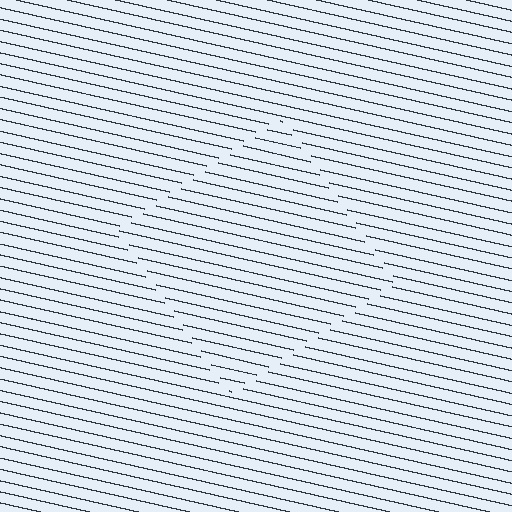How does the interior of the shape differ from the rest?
The interior of the shape contains the same grating, shifted by half a period — the contour is defined by the phase discontinuity where line-ends from the inner and outer gratings abut.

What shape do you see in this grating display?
An illusory square. The interior of the shape contains the same grating, shifted by half a period — the contour is defined by the phase discontinuity where line-ends from the inner and outer gratings abut.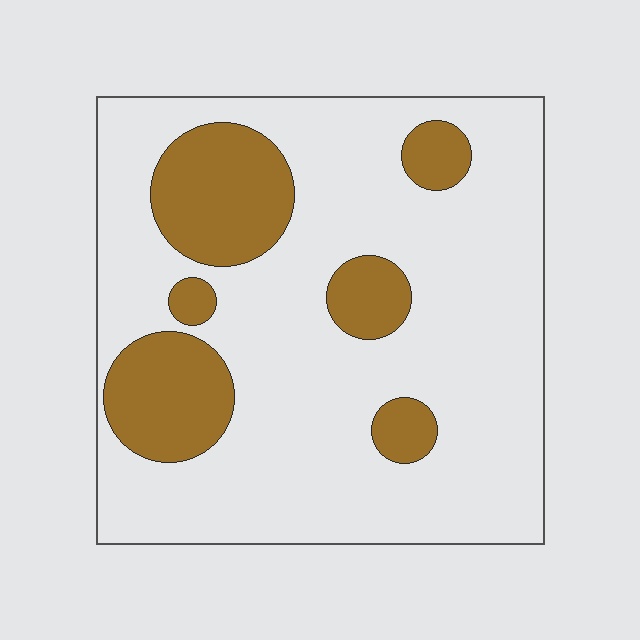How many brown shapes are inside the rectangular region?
6.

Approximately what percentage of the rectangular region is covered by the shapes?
Approximately 20%.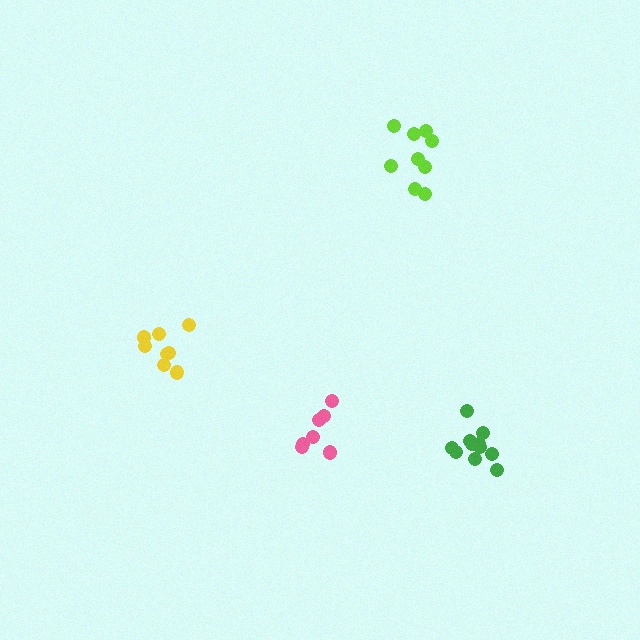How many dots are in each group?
Group 1: 11 dots, Group 2: 8 dots, Group 3: 7 dots, Group 4: 9 dots (35 total).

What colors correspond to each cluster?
The clusters are colored: green, yellow, pink, lime.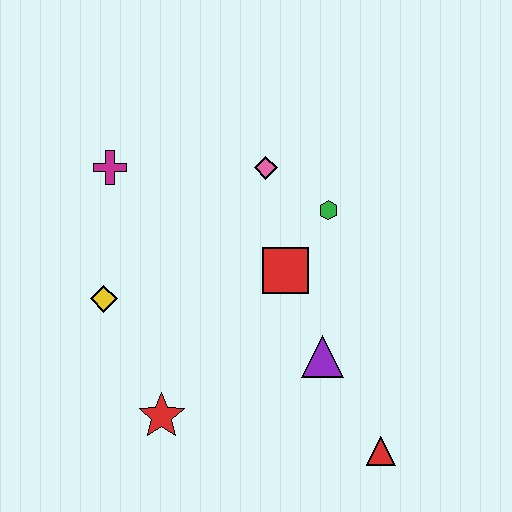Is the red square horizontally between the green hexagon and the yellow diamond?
Yes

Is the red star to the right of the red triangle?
No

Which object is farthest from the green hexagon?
The red star is farthest from the green hexagon.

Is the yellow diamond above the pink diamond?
No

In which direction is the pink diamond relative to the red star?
The pink diamond is above the red star.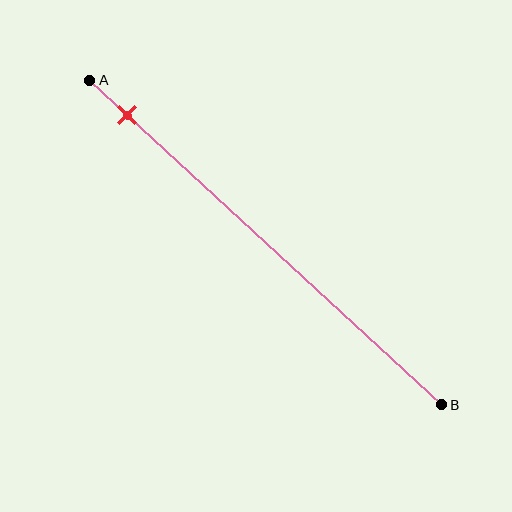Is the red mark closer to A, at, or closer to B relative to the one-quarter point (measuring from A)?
The red mark is closer to point A than the one-quarter point of segment AB.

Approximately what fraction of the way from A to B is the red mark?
The red mark is approximately 10% of the way from A to B.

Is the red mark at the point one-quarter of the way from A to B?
No, the mark is at about 10% from A, not at the 25% one-quarter point.